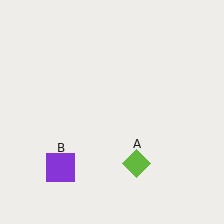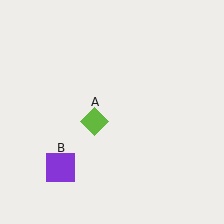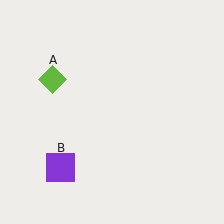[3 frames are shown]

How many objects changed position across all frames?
1 object changed position: lime diamond (object A).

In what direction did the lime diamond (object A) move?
The lime diamond (object A) moved up and to the left.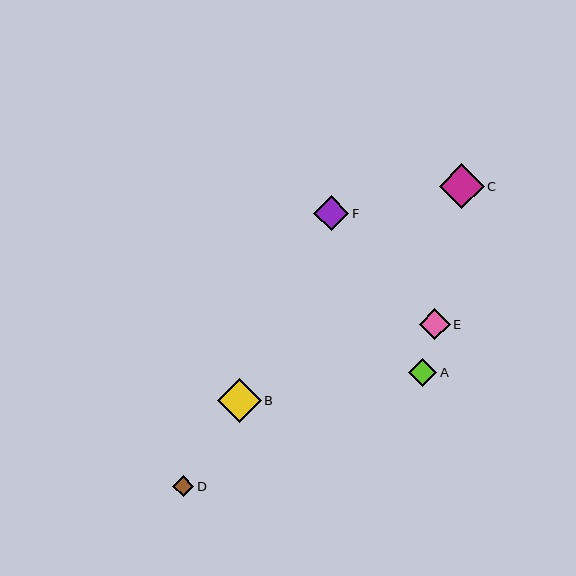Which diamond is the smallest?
Diamond D is the smallest with a size of approximately 21 pixels.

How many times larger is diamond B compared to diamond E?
Diamond B is approximately 1.4 times the size of diamond E.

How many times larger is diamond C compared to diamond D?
Diamond C is approximately 2.1 times the size of diamond D.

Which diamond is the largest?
Diamond C is the largest with a size of approximately 45 pixels.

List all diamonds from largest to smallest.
From largest to smallest: C, B, F, E, A, D.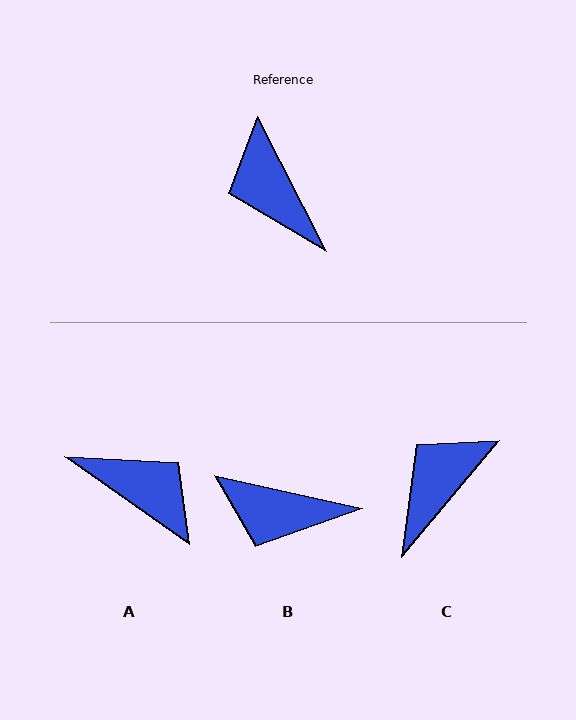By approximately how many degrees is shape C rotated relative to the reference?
Approximately 67 degrees clockwise.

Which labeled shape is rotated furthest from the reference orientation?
A, about 152 degrees away.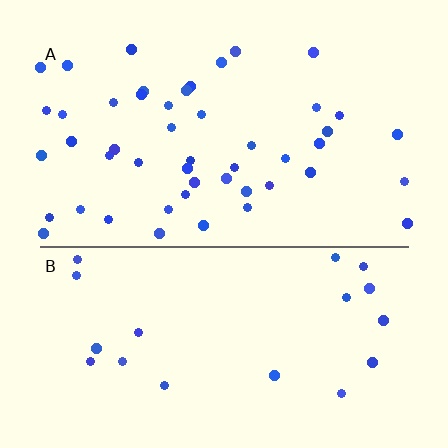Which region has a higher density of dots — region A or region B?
A (the top).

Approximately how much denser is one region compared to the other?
Approximately 2.4× — region A over region B.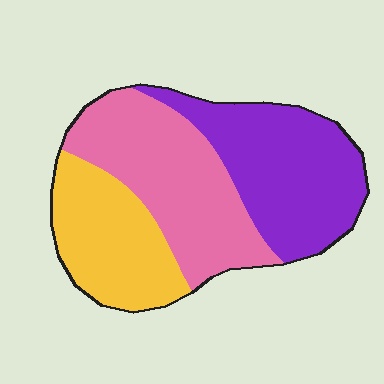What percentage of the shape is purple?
Purple takes up between a quarter and a half of the shape.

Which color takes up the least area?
Yellow, at roughly 25%.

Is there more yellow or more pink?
Pink.